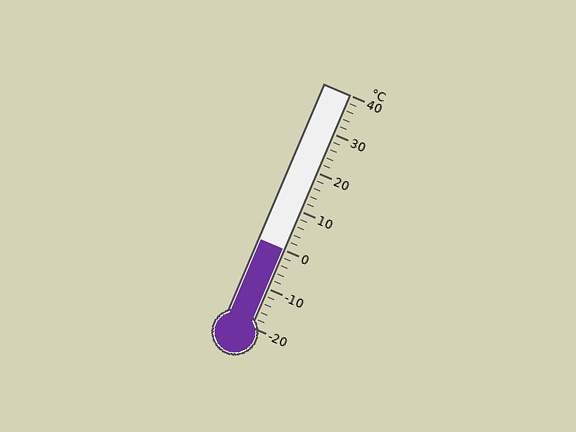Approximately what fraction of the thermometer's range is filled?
The thermometer is filled to approximately 35% of its range.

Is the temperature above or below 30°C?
The temperature is below 30°C.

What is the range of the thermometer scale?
The thermometer scale ranges from -20°C to 40°C.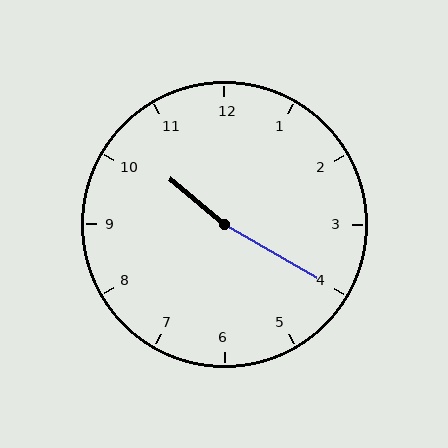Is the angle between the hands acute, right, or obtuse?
It is obtuse.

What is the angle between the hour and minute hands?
Approximately 170 degrees.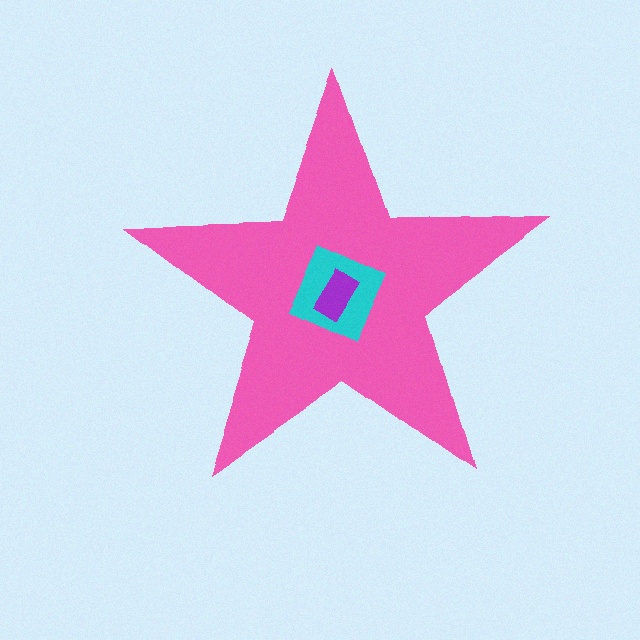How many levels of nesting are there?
3.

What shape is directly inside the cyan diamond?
The purple rectangle.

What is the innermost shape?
The purple rectangle.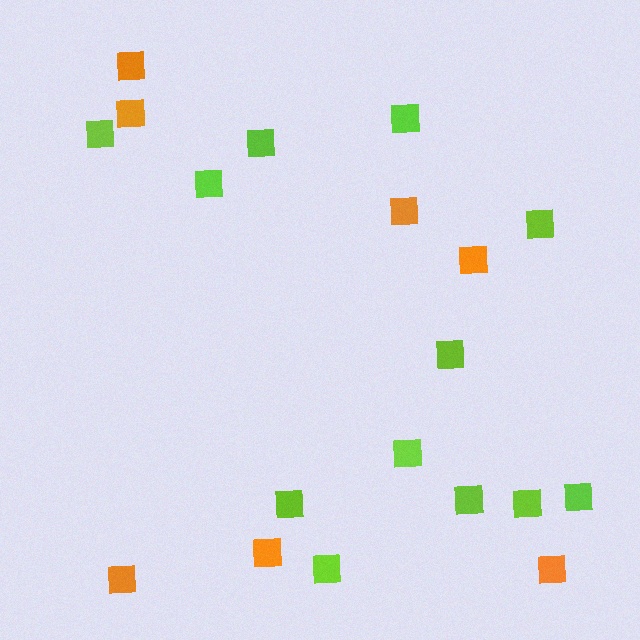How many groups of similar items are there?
There are 2 groups: one group of orange squares (7) and one group of lime squares (12).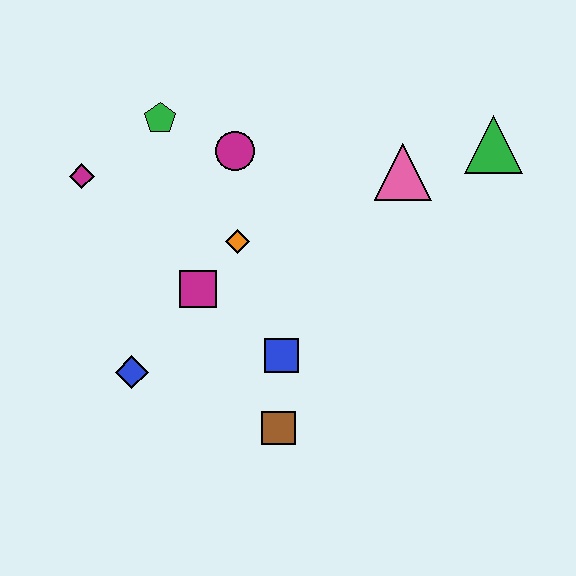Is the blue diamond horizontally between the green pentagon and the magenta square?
No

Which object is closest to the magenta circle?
The green pentagon is closest to the magenta circle.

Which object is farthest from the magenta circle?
The brown square is farthest from the magenta circle.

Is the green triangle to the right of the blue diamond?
Yes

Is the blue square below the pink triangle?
Yes